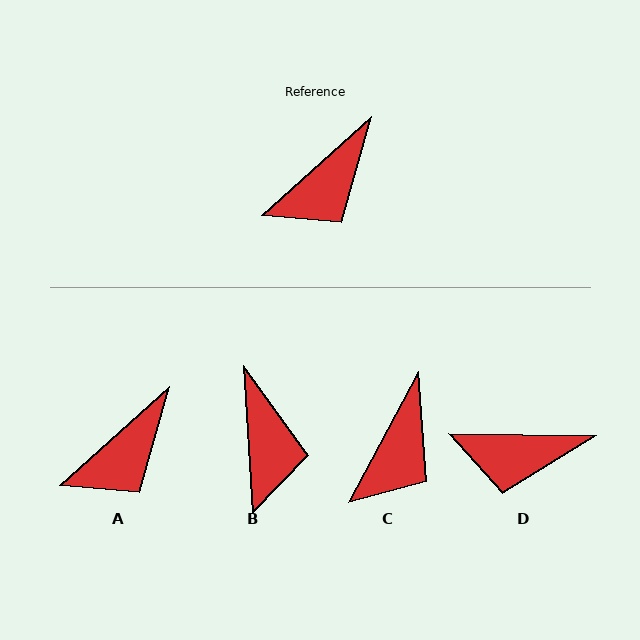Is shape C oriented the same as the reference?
No, it is off by about 20 degrees.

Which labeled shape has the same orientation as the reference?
A.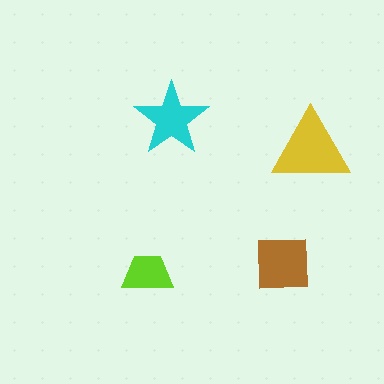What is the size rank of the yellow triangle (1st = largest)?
1st.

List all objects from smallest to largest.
The lime trapezoid, the cyan star, the brown square, the yellow triangle.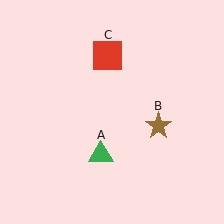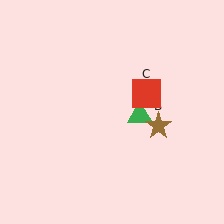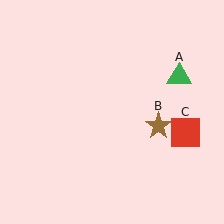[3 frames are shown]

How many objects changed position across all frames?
2 objects changed position: green triangle (object A), red square (object C).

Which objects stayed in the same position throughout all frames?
Brown star (object B) remained stationary.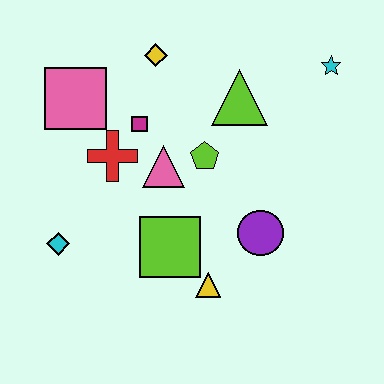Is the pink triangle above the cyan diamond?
Yes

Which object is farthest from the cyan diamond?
The cyan star is farthest from the cyan diamond.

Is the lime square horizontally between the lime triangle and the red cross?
Yes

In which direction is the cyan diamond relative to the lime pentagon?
The cyan diamond is to the left of the lime pentagon.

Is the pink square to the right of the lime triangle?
No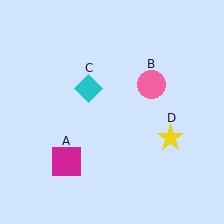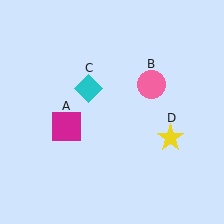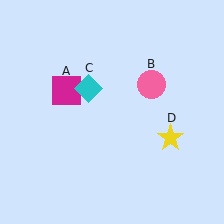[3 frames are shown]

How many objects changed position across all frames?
1 object changed position: magenta square (object A).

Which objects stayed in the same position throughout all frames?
Pink circle (object B) and cyan diamond (object C) and yellow star (object D) remained stationary.